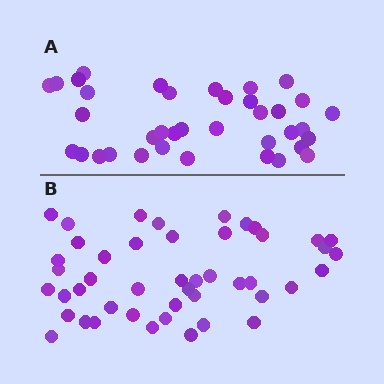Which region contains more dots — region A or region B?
Region B (the bottom region) has more dots.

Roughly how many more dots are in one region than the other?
Region B has roughly 8 or so more dots than region A.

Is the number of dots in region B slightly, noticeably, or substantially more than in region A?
Region B has only slightly more — the two regions are fairly close. The ratio is roughly 1.2 to 1.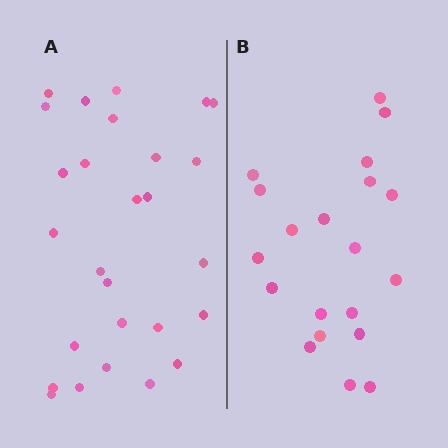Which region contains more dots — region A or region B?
Region A (the left region) has more dots.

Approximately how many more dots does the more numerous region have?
Region A has roughly 8 or so more dots than region B.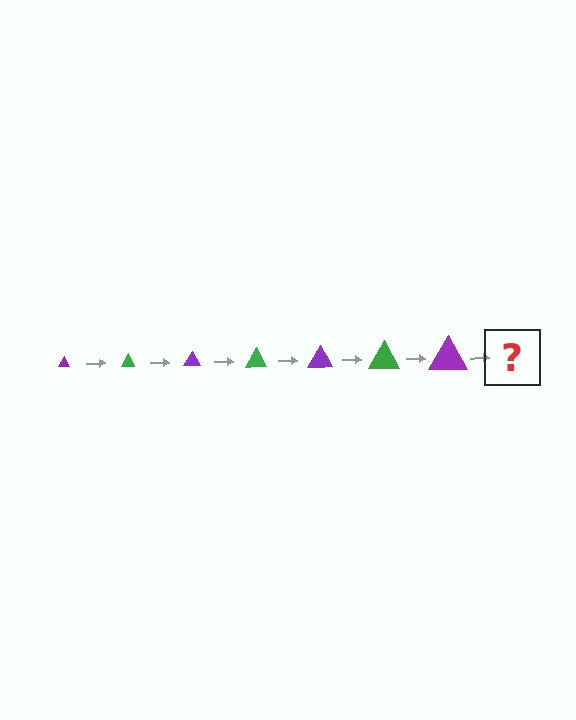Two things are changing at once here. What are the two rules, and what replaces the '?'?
The two rules are that the triangle grows larger each step and the color cycles through purple and green. The '?' should be a green triangle, larger than the previous one.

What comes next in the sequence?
The next element should be a green triangle, larger than the previous one.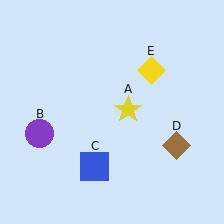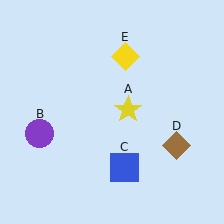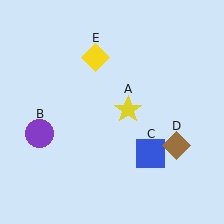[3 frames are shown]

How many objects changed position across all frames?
2 objects changed position: blue square (object C), yellow diamond (object E).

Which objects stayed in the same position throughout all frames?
Yellow star (object A) and purple circle (object B) and brown diamond (object D) remained stationary.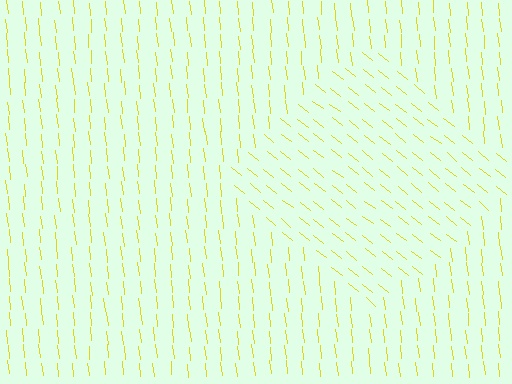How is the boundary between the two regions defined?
The boundary is defined purely by a change in line orientation (approximately 45 degrees difference). All lines are the same color and thickness.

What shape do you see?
I see a diamond.